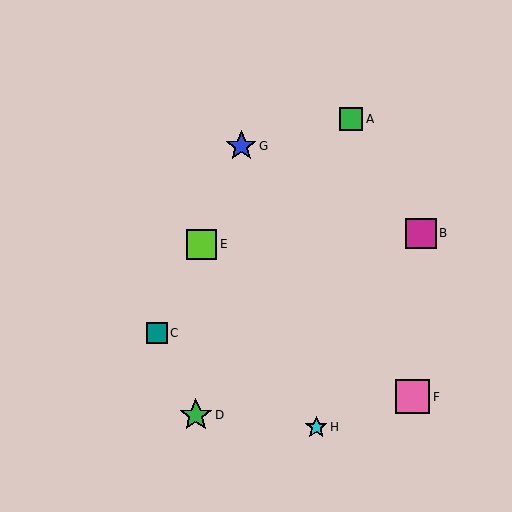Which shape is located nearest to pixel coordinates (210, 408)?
The green star (labeled D) at (196, 415) is nearest to that location.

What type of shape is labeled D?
Shape D is a green star.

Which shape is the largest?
The pink square (labeled F) is the largest.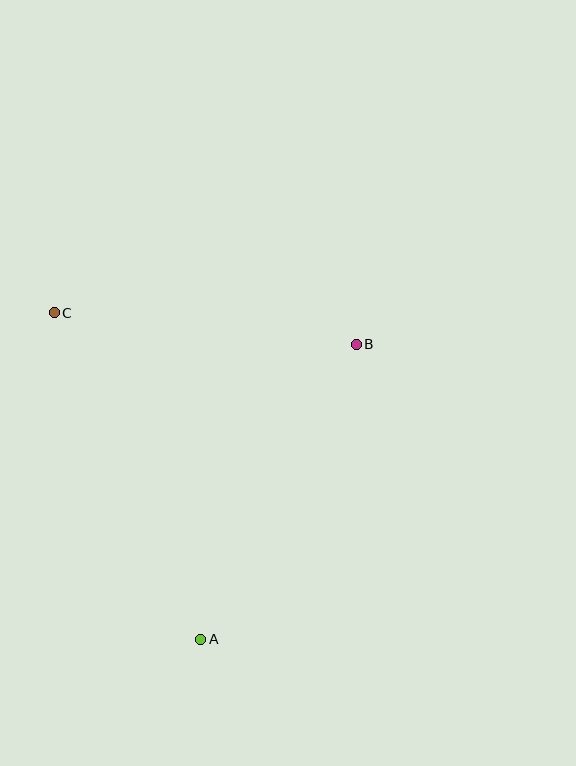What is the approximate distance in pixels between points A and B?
The distance between A and B is approximately 334 pixels.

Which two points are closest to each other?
Points B and C are closest to each other.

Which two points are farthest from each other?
Points A and C are farthest from each other.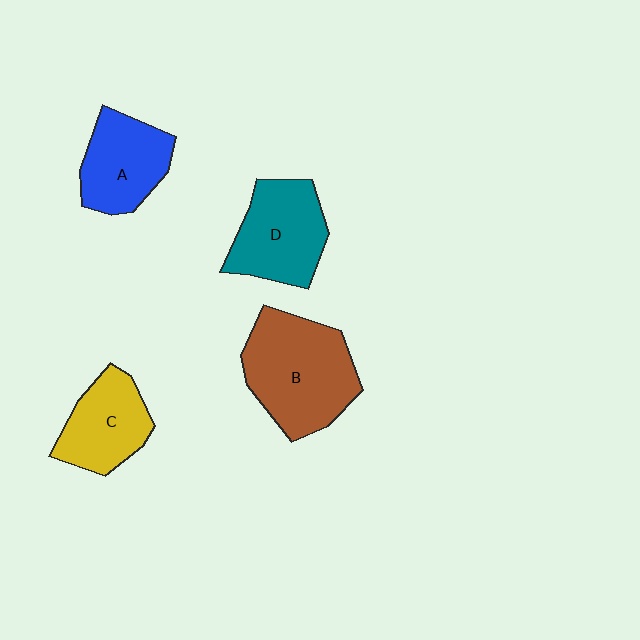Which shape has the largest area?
Shape B (brown).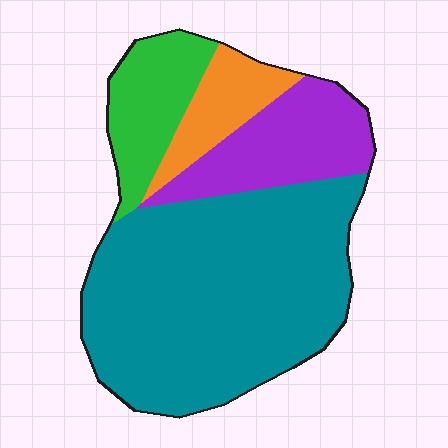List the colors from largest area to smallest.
From largest to smallest: teal, purple, green, orange.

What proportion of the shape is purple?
Purple covers around 20% of the shape.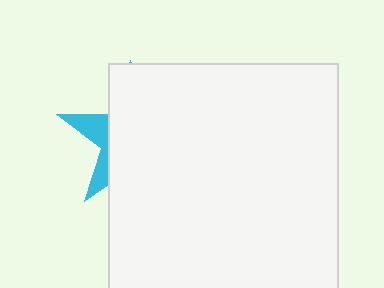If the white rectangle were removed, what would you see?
You would see the complete cyan star.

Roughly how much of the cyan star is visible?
A small part of it is visible (roughly 23%).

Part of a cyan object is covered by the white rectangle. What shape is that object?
It is a star.